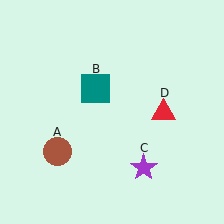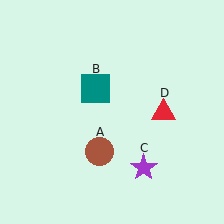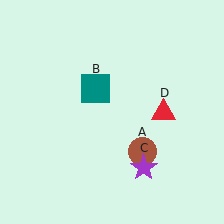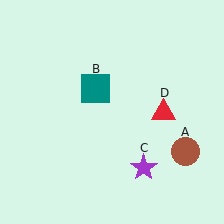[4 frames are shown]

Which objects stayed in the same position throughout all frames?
Teal square (object B) and purple star (object C) and red triangle (object D) remained stationary.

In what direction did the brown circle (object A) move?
The brown circle (object A) moved right.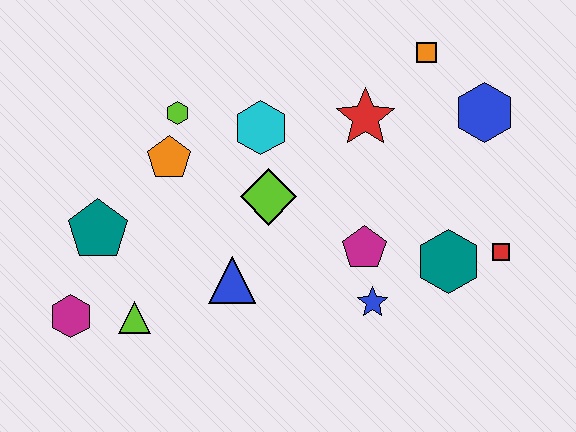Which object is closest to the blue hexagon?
The orange square is closest to the blue hexagon.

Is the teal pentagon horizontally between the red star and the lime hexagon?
No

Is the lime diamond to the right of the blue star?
No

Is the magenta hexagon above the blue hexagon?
No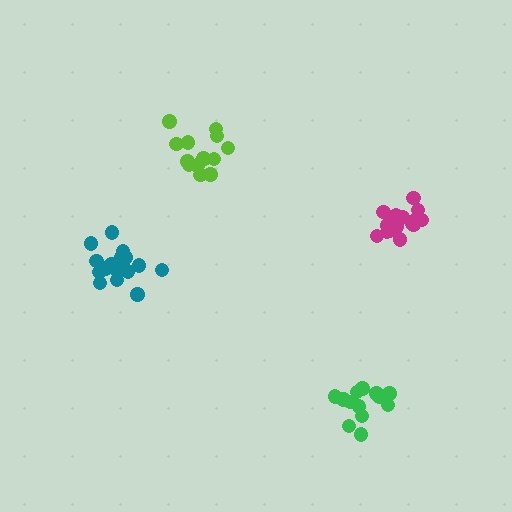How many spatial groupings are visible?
There are 4 spatial groupings.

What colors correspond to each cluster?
The clusters are colored: magenta, lime, green, teal.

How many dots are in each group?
Group 1: 17 dots, Group 2: 14 dots, Group 3: 13 dots, Group 4: 18 dots (62 total).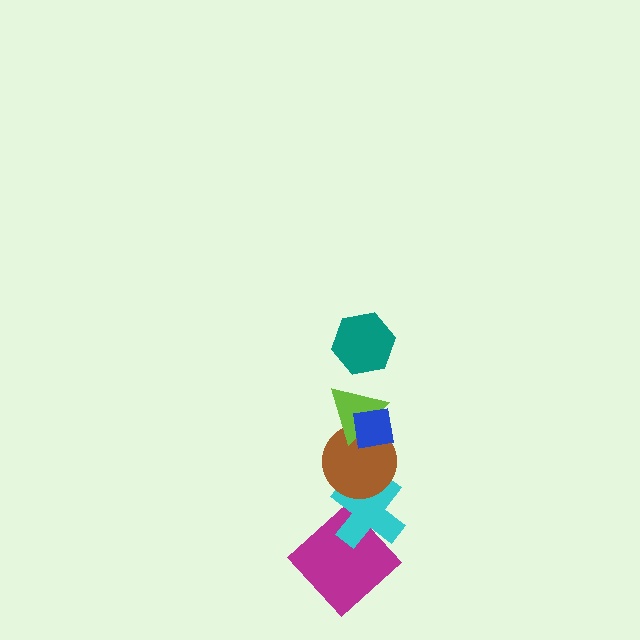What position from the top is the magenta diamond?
The magenta diamond is 6th from the top.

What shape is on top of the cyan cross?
The brown circle is on top of the cyan cross.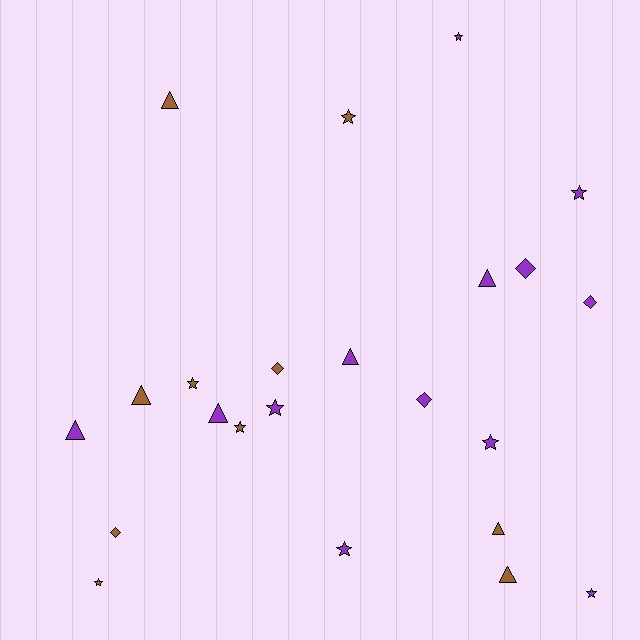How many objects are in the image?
There are 23 objects.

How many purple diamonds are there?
There are 3 purple diamonds.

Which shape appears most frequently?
Star, with 10 objects.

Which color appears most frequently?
Purple, with 13 objects.